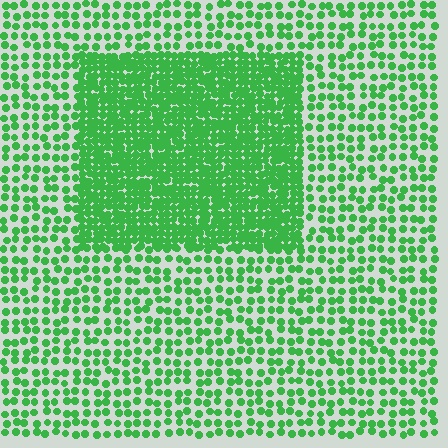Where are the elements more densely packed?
The elements are more densely packed inside the rectangle boundary.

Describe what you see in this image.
The image contains small green elements arranged at two different densities. A rectangle-shaped region is visible where the elements are more densely packed than the surrounding area.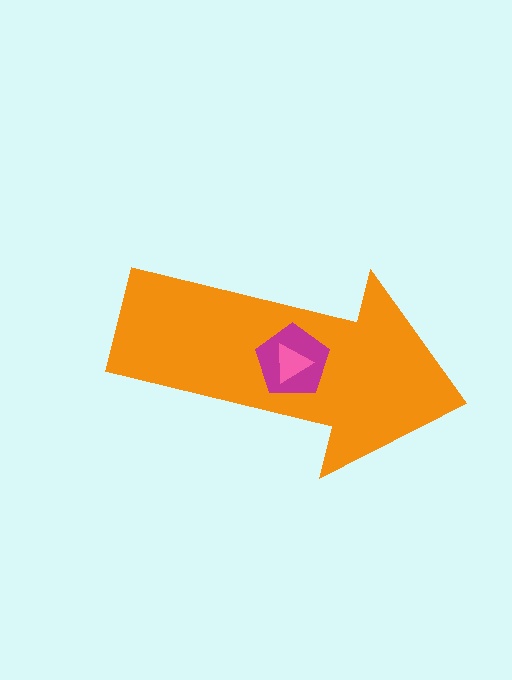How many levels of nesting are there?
3.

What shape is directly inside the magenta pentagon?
The pink triangle.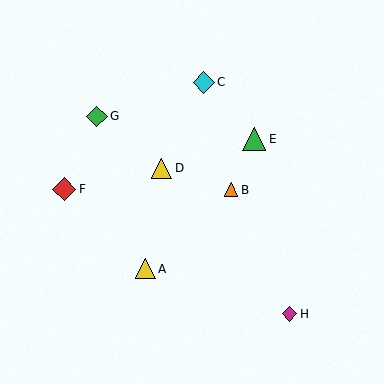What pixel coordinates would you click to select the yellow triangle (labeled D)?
Click at (162, 168) to select the yellow triangle D.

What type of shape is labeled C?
Shape C is a cyan diamond.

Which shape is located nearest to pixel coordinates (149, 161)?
The yellow triangle (labeled D) at (162, 168) is nearest to that location.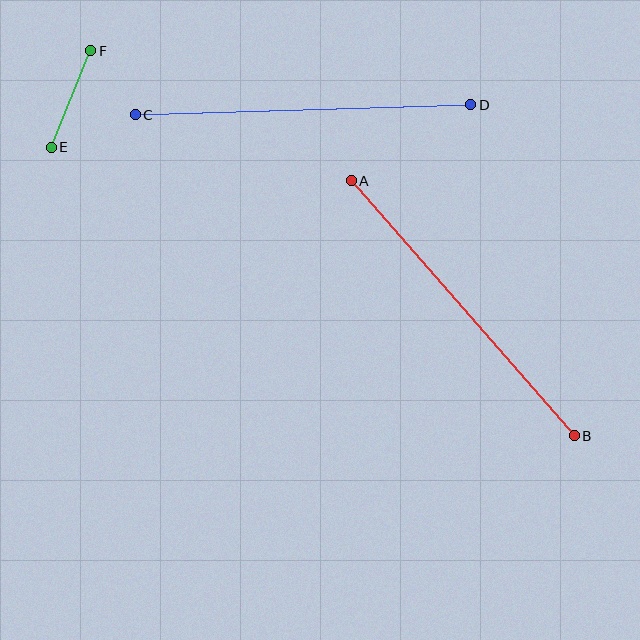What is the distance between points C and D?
The distance is approximately 336 pixels.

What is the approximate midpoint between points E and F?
The midpoint is at approximately (71, 99) pixels.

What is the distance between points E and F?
The distance is approximately 104 pixels.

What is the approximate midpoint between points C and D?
The midpoint is at approximately (303, 110) pixels.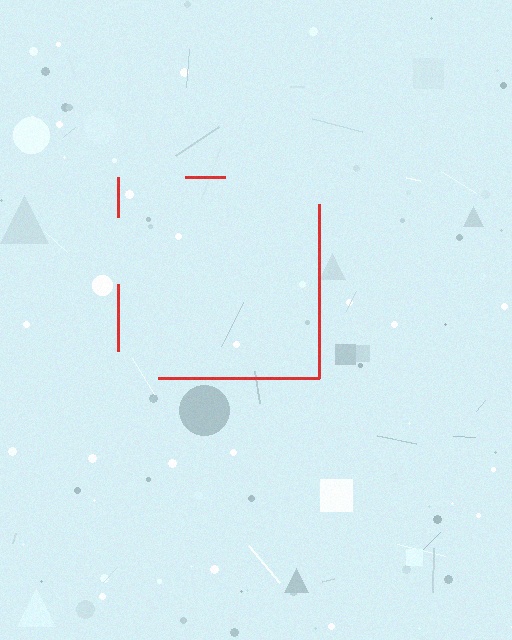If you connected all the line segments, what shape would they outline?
They would outline a square.